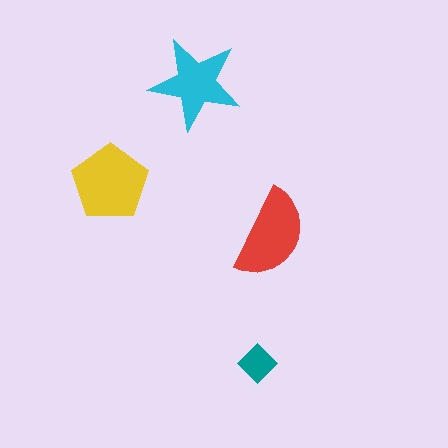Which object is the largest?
The yellow pentagon.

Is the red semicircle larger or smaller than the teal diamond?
Larger.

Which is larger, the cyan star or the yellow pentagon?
The yellow pentagon.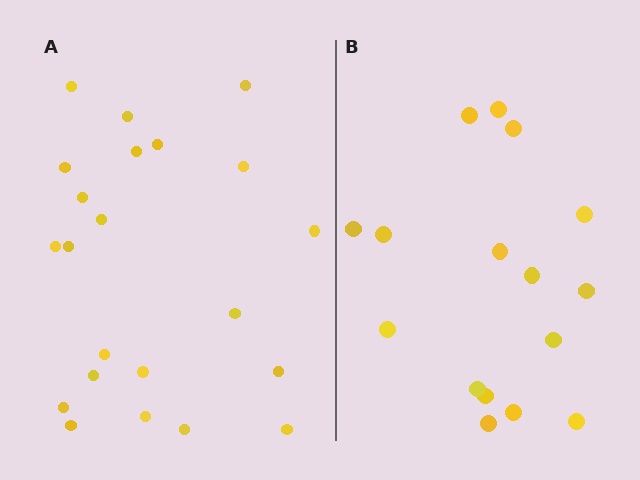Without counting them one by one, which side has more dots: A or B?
Region A (the left region) has more dots.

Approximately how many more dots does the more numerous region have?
Region A has about 6 more dots than region B.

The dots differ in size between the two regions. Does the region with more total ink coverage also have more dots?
No. Region B has more total ink coverage because its dots are larger, but region A actually contains more individual dots. Total area can be misleading — the number of items is what matters here.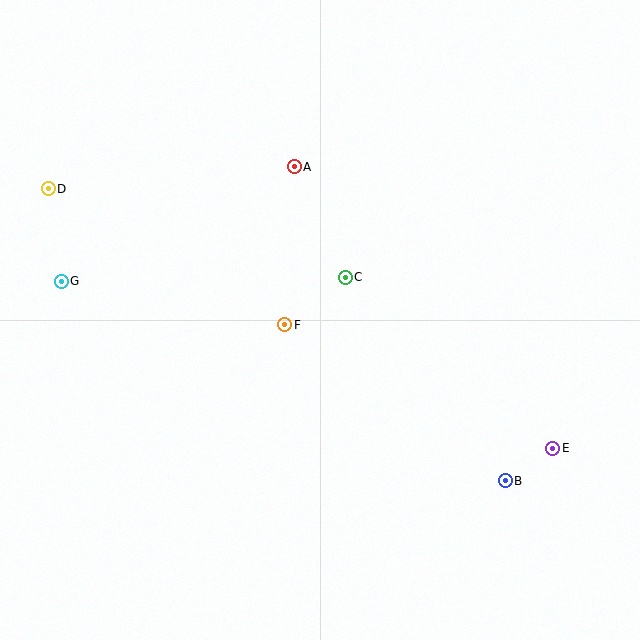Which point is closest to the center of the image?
Point F at (285, 325) is closest to the center.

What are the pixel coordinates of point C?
Point C is at (345, 277).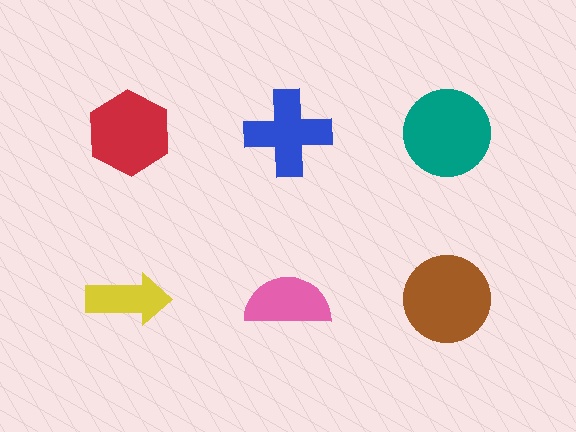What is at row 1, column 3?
A teal circle.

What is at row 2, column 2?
A pink semicircle.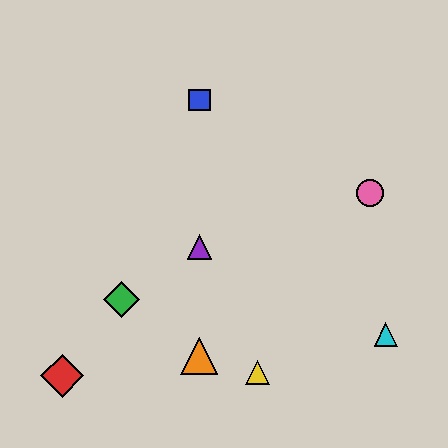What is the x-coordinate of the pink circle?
The pink circle is at x≈370.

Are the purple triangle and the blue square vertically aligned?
Yes, both are at x≈199.